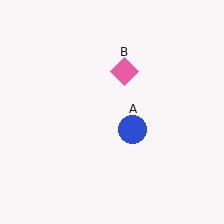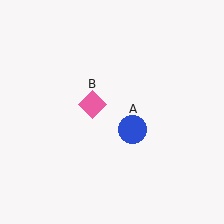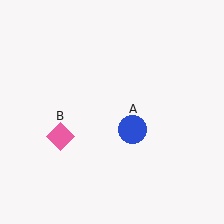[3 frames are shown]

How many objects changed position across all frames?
1 object changed position: pink diamond (object B).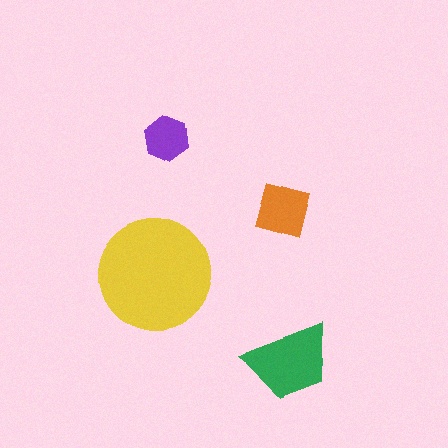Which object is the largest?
The yellow circle.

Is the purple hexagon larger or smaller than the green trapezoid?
Smaller.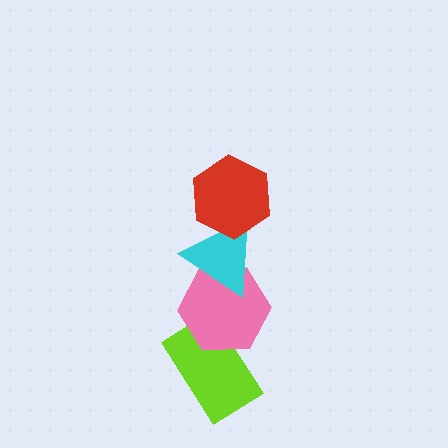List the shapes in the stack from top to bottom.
From top to bottom: the red hexagon, the cyan triangle, the pink hexagon, the lime rectangle.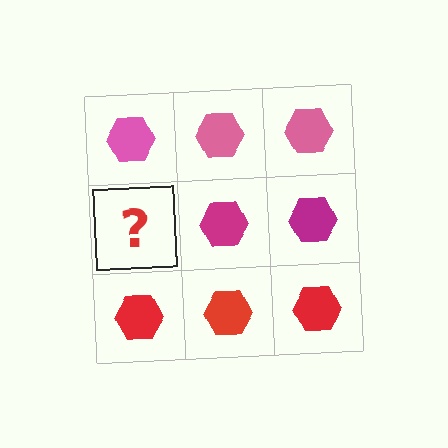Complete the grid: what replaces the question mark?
The question mark should be replaced with a magenta hexagon.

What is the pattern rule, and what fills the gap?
The rule is that each row has a consistent color. The gap should be filled with a magenta hexagon.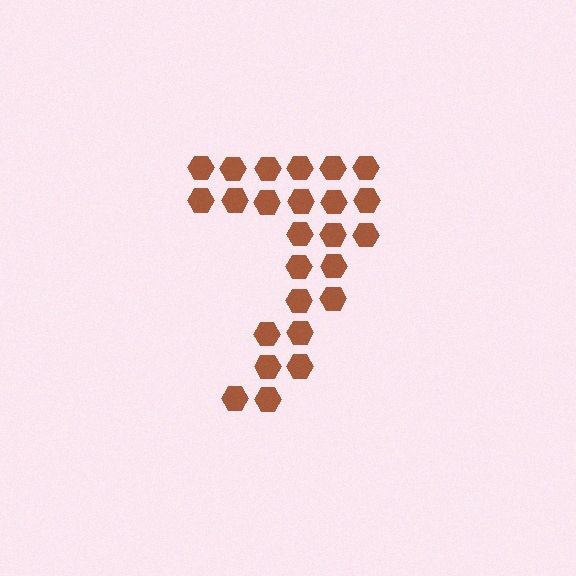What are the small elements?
The small elements are hexagons.